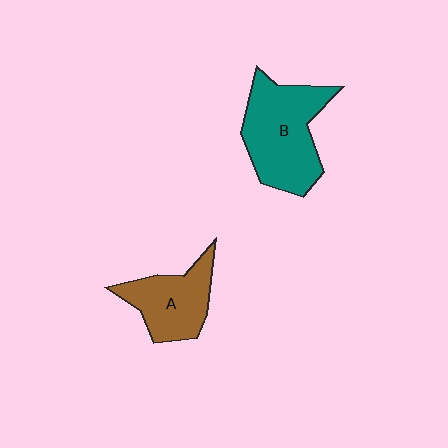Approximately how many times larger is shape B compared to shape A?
Approximately 1.5 times.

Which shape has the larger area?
Shape B (teal).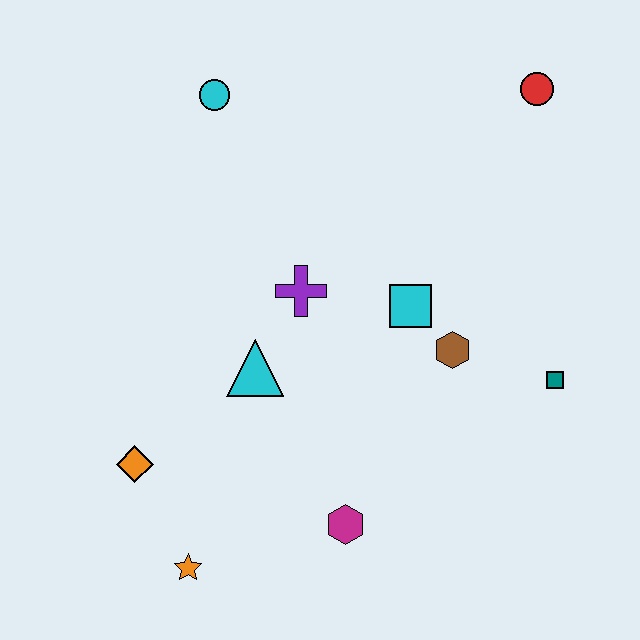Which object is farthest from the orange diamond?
The red circle is farthest from the orange diamond.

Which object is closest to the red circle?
The cyan square is closest to the red circle.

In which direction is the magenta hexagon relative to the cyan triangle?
The magenta hexagon is below the cyan triangle.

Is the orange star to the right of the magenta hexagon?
No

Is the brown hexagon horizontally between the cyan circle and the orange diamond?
No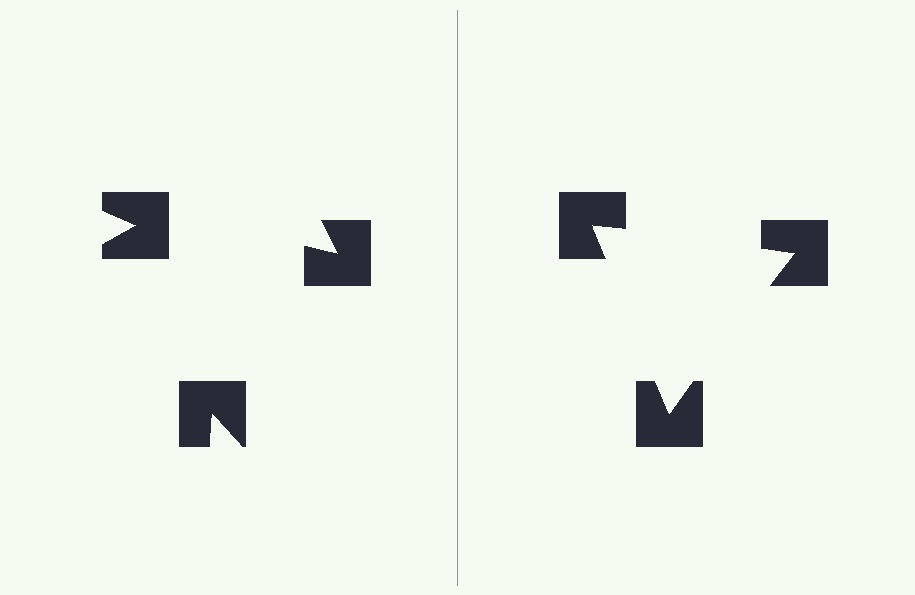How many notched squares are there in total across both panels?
6 — 3 on each side.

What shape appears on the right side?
An illusory triangle.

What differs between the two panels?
The notched squares are positioned identically on both sides; only the wedge orientations differ. On the right they align to a triangle; on the left they are misaligned.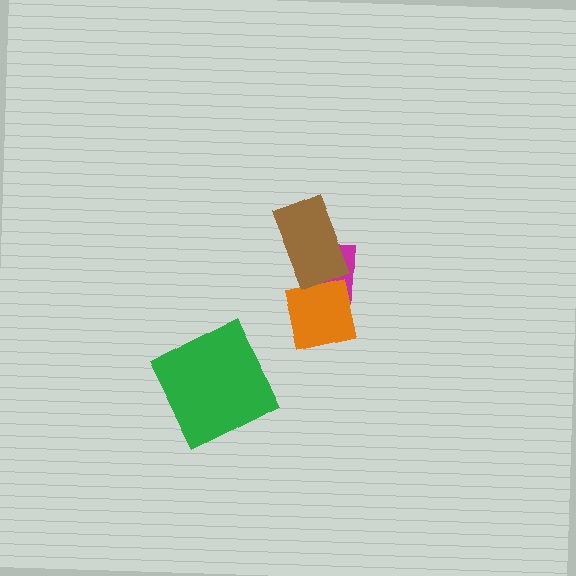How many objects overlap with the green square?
0 objects overlap with the green square.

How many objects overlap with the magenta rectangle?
2 objects overlap with the magenta rectangle.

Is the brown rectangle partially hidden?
No, no other shape covers it.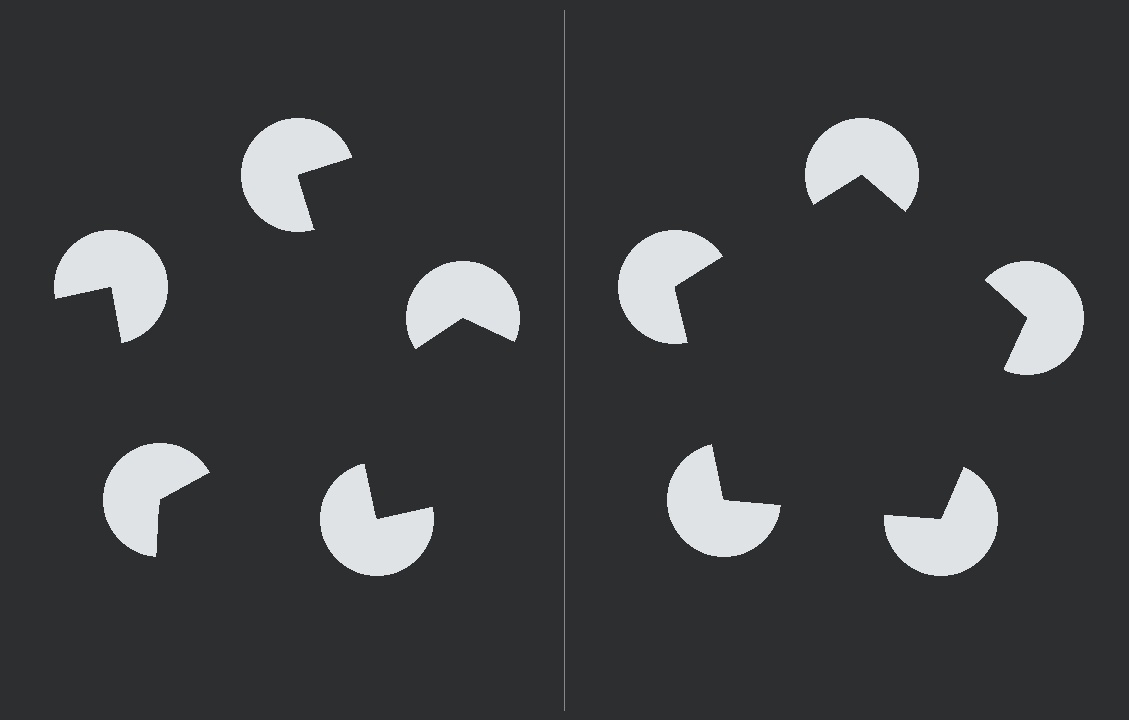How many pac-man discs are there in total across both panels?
10 — 5 on each side.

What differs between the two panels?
The pac-man discs are positioned identically on both sides; only the wedge orientations differ. On the right they align to a pentagon; on the left they are misaligned.